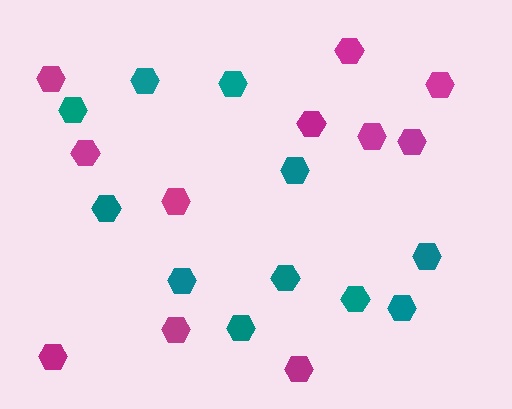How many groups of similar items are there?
There are 2 groups: one group of teal hexagons (11) and one group of magenta hexagons (11).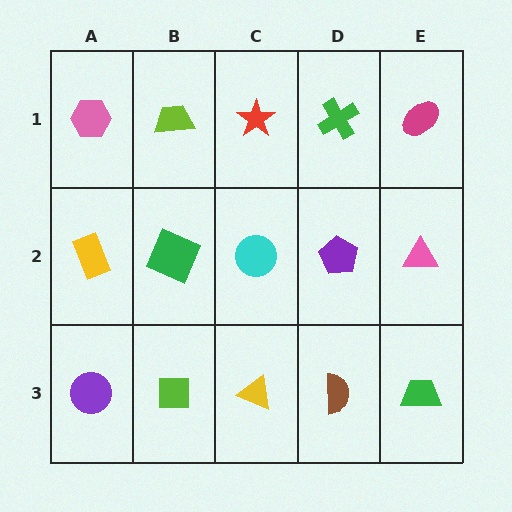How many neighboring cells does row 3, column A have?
2.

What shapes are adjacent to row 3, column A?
A yellow rectangle (row 2, column A), a lime square (row 3, column B).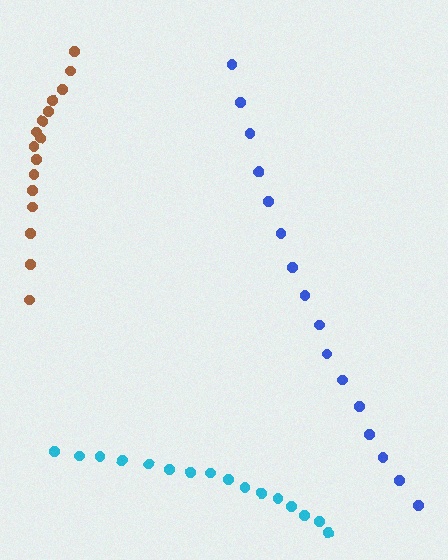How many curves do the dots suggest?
There are 3 distinct paths.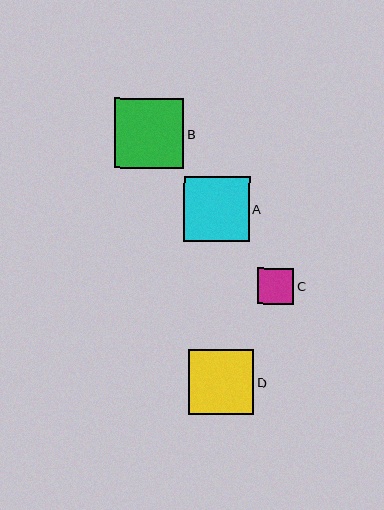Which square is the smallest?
Square C is the smallest with a size of approximately 36 pixels.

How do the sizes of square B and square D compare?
Square B and square D are approximately the same size.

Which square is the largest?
Square B is the largest with a size of approximately 70 pixels.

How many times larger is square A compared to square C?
Square A is approximately 1.8 times the size of square C.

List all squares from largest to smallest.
From largest to smallest: B, A, D, C.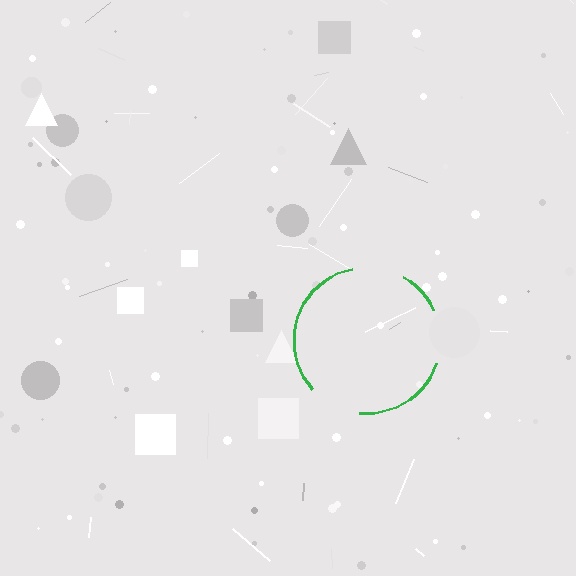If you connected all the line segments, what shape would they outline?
They would outline a circle.